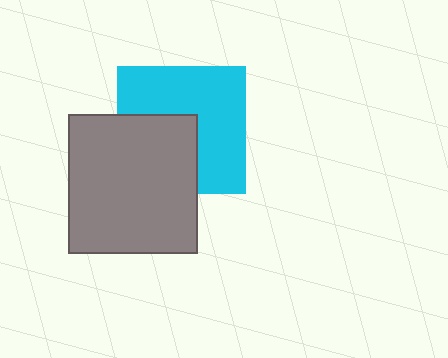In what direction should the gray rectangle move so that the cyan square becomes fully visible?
The gray rectangle should move toward the lower-left. That is the shortest direction to clear the overlap and leave the cyan square fully visible.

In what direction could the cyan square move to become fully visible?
The cyan square could move toward the upper-right. That would shift it out from behind the gray rectangle entirely.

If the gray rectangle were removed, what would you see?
You would see the complete cyan square.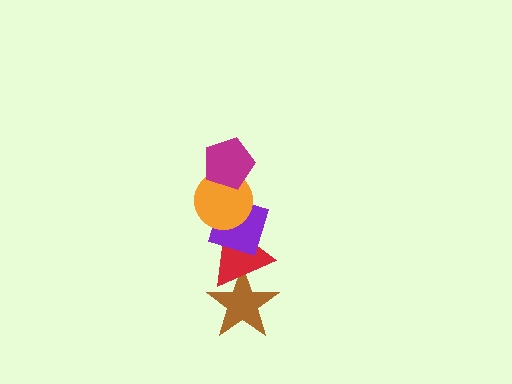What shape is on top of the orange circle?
The magenta pentagon is on top of the orange circle.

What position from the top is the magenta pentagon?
The magenta pentagon is 1st from the top.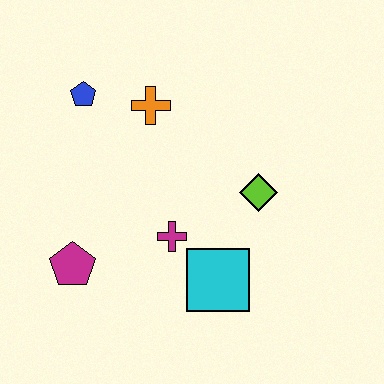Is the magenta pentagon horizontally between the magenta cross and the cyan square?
No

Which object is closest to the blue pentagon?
The orange cross is closest to the blue pentagon.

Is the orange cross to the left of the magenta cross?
Yes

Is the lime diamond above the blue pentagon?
No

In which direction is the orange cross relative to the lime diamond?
The orange cross is to the left of the lime diamond.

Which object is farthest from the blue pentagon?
The cyan square is farthest from the blue pentagon.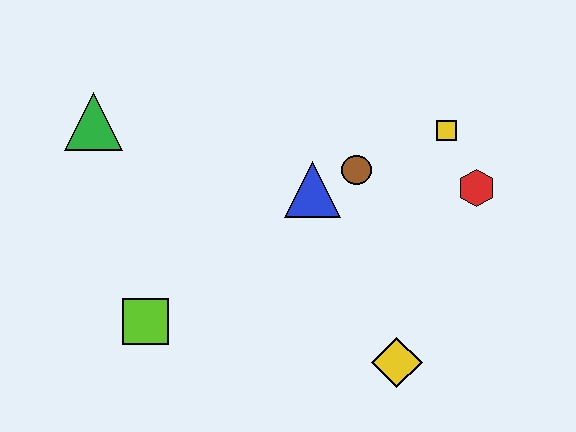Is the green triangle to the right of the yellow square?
No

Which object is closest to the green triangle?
The lime square is closest to the green triangle.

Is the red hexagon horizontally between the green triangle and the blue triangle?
No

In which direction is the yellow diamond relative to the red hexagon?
The yellow diamond is below the red hexagon.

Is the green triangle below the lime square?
No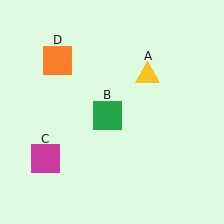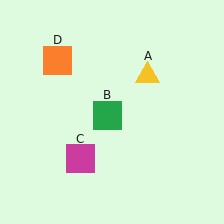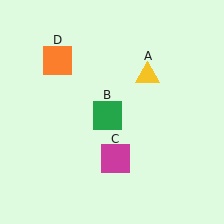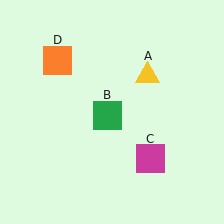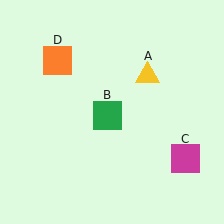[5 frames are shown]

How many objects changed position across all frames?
1 object changed position: magenta square (object C).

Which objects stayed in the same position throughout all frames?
Yellow triangle (object A) and green square (object B) and orange square (object D) remained stationary.